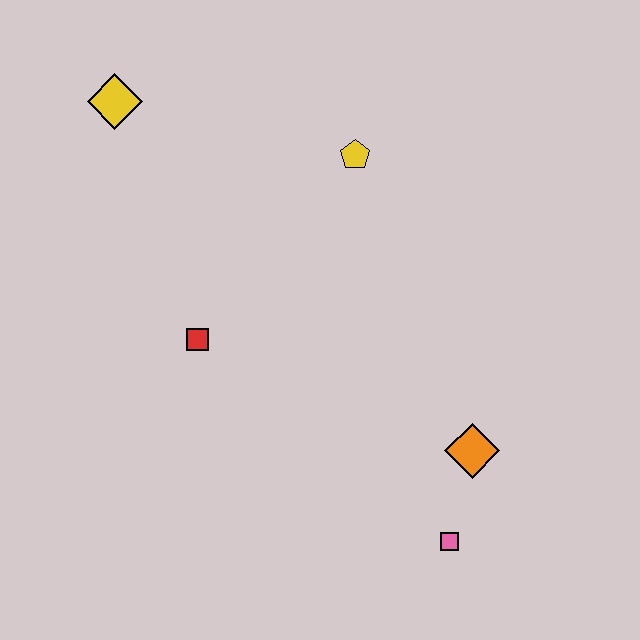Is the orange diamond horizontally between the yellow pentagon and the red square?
No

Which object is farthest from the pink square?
The yellow diamond is farthest from the pink square.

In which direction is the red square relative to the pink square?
The red square is to the left of the pink square.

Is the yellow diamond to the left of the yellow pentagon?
Yes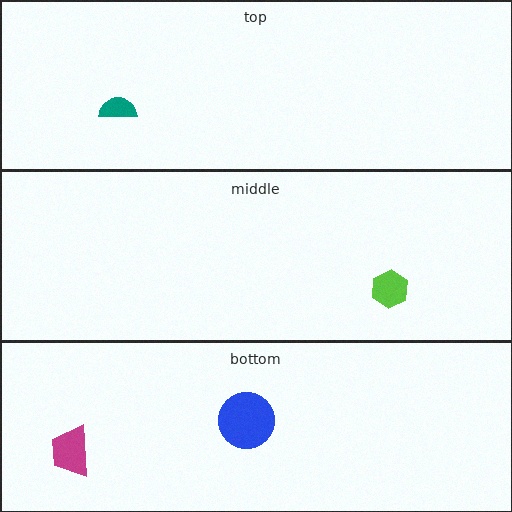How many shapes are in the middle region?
1.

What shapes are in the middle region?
The lime hexagon.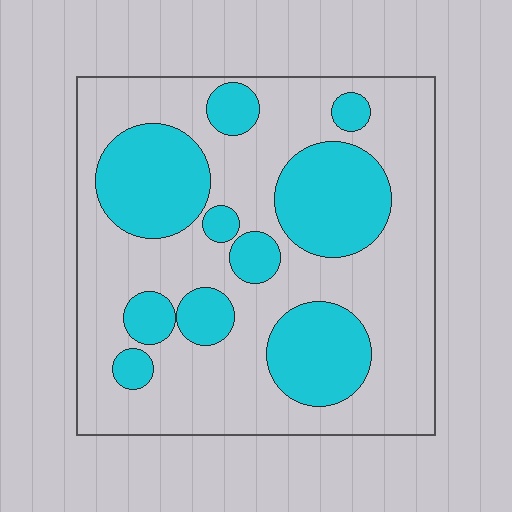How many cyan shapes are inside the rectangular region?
10.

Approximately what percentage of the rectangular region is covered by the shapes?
Approximately 35%.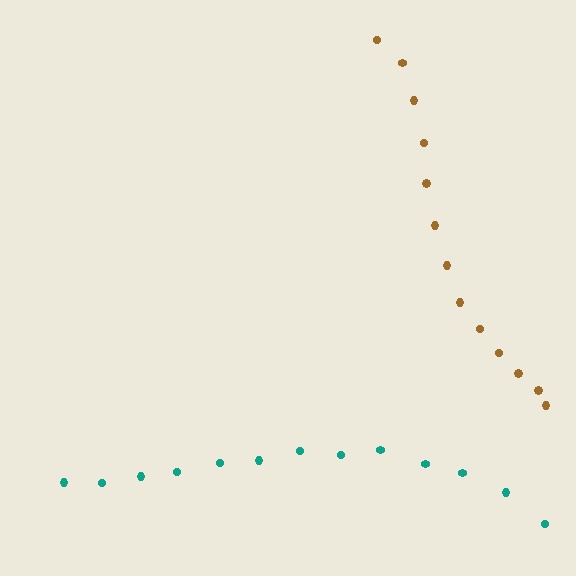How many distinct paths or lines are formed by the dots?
There are 2 distinct paths.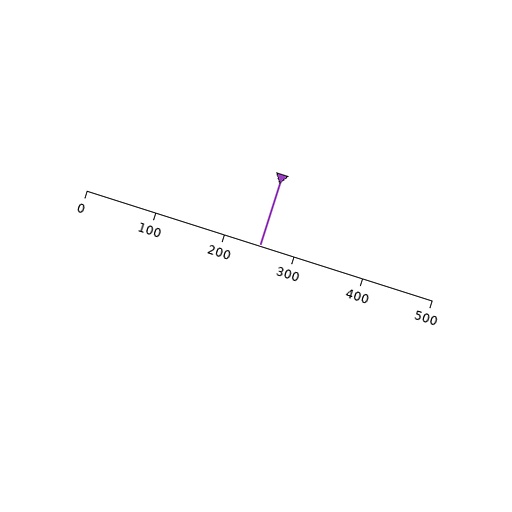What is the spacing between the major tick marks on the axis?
The major ticks are spaced 100 apart.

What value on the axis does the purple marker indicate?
The marker indicates approximately 250.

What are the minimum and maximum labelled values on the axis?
The axis runs from 0 to 500.